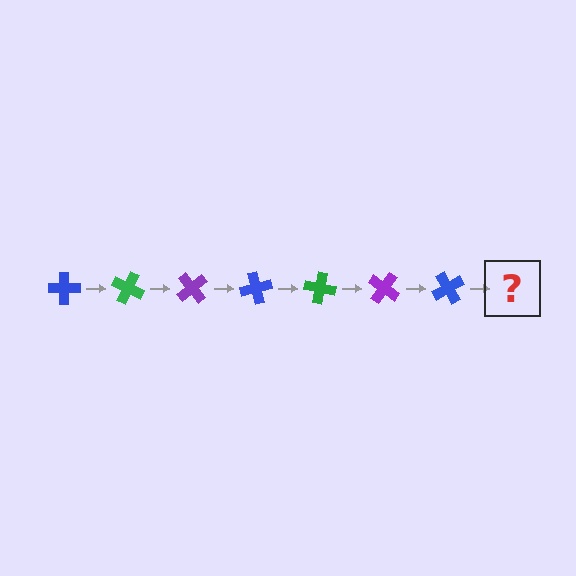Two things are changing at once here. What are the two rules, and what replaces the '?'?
The two rules are that it rotates 25 degrees each step and the color cycles through blue, green, and purple. The '?' should be a green cross, rotated 175 degrees from the start.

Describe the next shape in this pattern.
It should be a green cross, rotated 175 degrees from the start.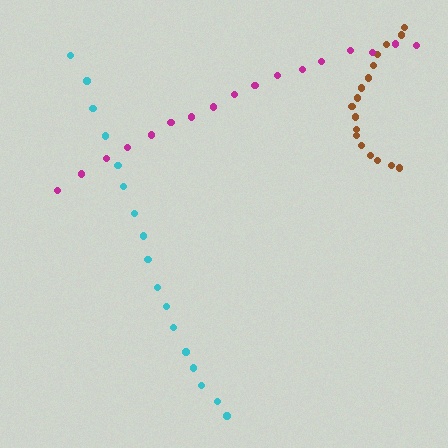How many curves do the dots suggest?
There are 3 distinct paths.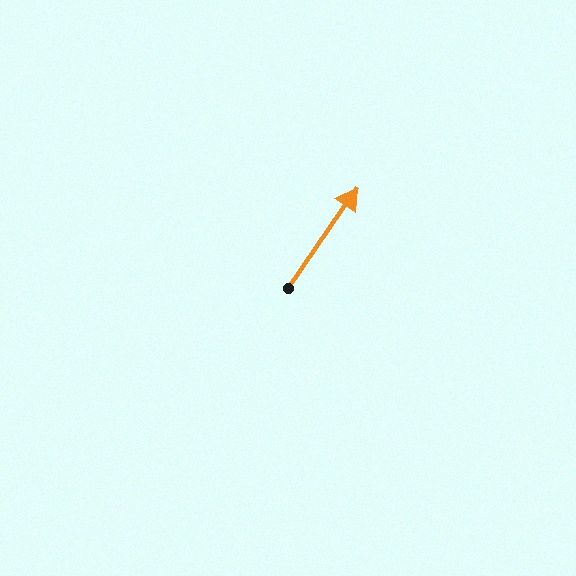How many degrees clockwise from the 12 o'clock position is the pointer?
Approximately 35 degrees.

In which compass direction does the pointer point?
Northeast.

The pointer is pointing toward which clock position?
Roughly 1 o'clock.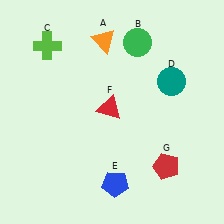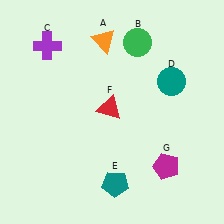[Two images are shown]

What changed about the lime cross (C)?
In Image 1, C is lime. In Image 2, it changed to purple.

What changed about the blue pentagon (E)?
In Image 1, E is blue. In Image 2, it changed to teal.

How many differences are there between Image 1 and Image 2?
There are 3 differences between the two images.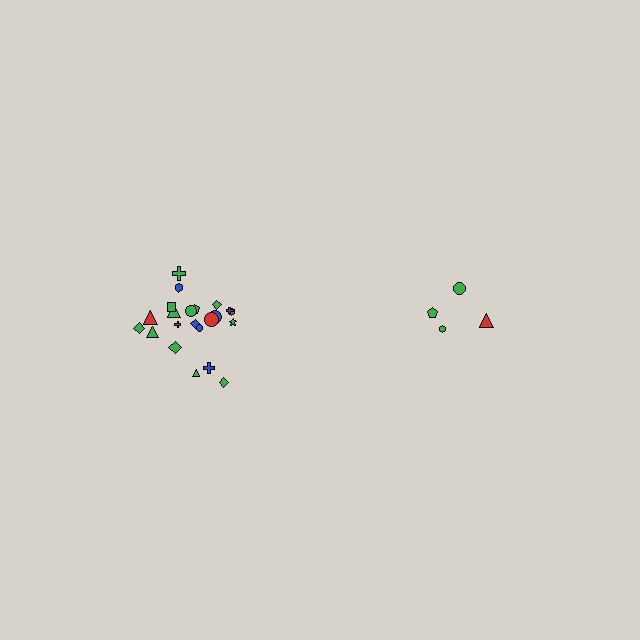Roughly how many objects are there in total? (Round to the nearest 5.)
Roughly 25 objects in total.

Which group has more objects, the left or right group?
The left group.